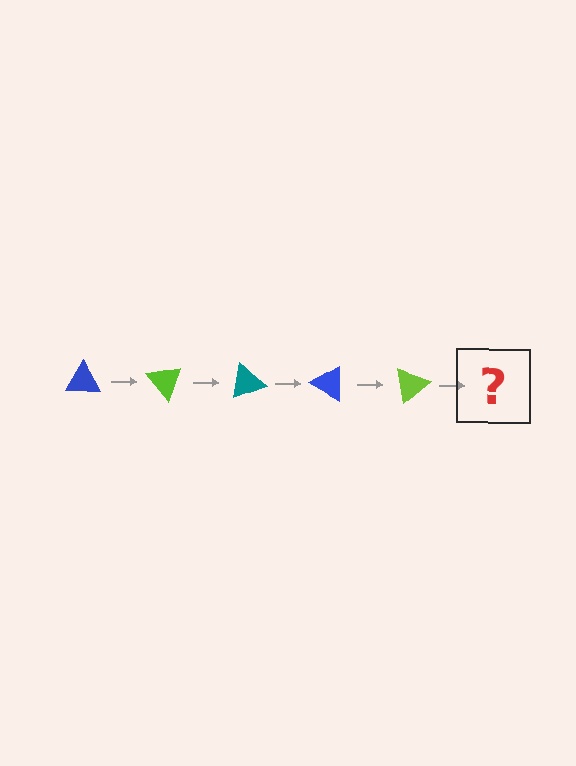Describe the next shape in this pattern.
It should be a teal triangle, rotated 250 degrees from the start.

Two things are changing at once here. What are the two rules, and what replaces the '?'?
The two rules are that it rotates 50 degrees each step and the color cycles through blue, lime, and teal. The '?' should be a teal triangle, rotated 250 degrees from the start.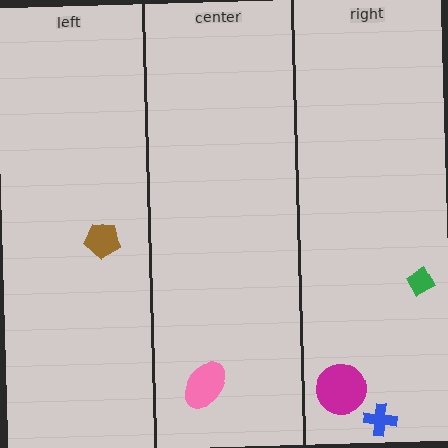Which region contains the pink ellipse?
The center region.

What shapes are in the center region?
The pink ellipse.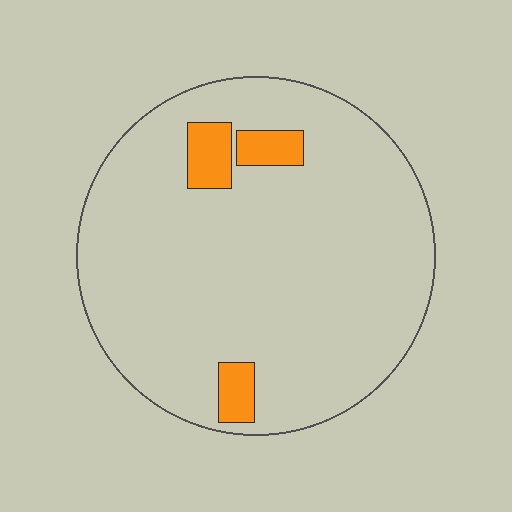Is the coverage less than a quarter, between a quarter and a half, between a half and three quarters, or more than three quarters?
Less than a quarter.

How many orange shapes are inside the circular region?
3.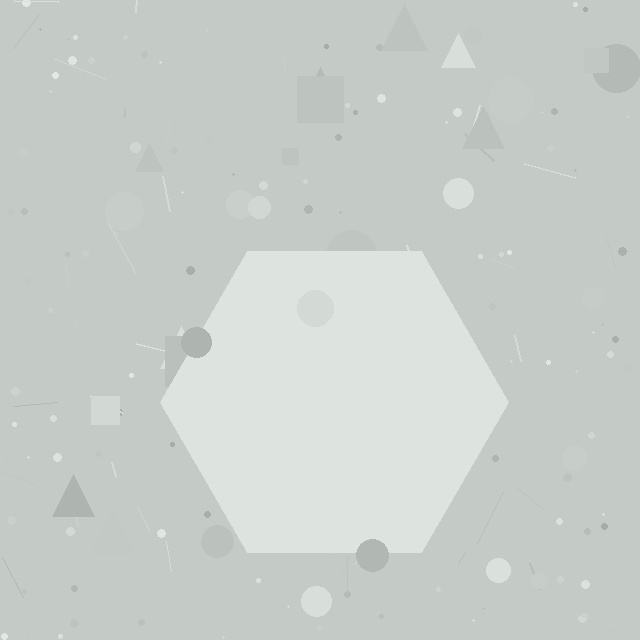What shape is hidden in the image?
A hexagon is hidden in the image.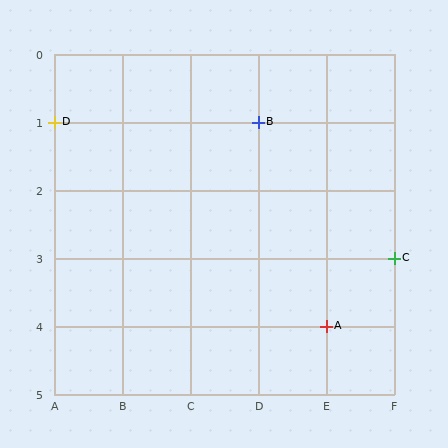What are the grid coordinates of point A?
Point A is at grid coordinates (E, 4).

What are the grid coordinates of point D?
Point D is at grid coordinates (A, 1).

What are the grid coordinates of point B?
Point B is at grid coordinates (D, 1).